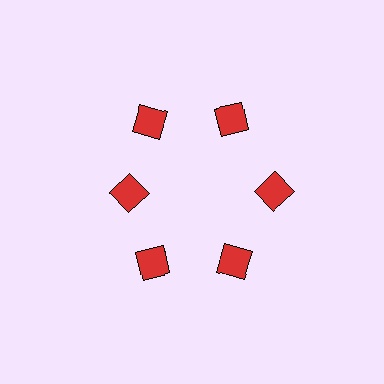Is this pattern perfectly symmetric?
No. The 6 red squares are arranged in a ring, but one element near the 9 o'clock position is pulled inward toward the center, breaking the 6-fold rotational symmetry.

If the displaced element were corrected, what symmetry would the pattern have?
It would have 6-fold rotational symmetry — the pattern would map onto itself every 60 degrees.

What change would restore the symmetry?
The symmetry would be restored by moving it outward, back onto the ring so that all 6 squares sit at equal angles and equal distance from the center.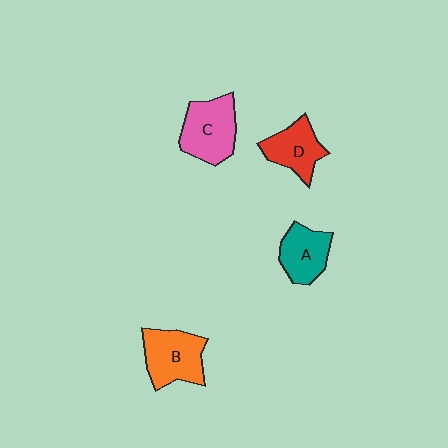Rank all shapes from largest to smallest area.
From largest to smallest: C (pink), B (orange), A (teal), D (red).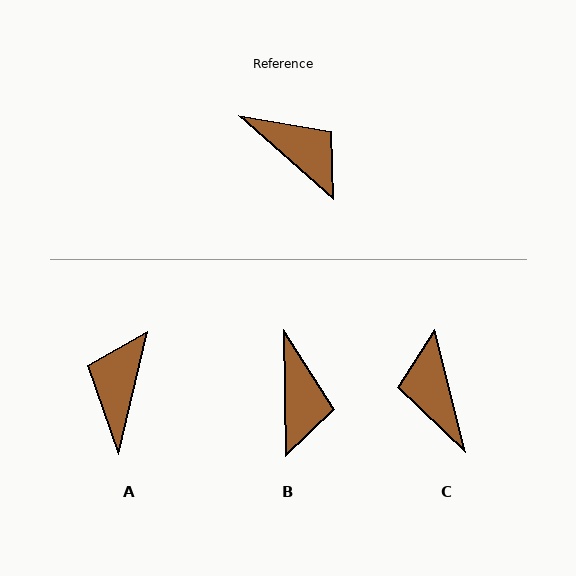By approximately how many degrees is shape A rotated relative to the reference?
Approximately 119 degrees counter-clockwise.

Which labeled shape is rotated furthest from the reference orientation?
C, about 146 degrees away.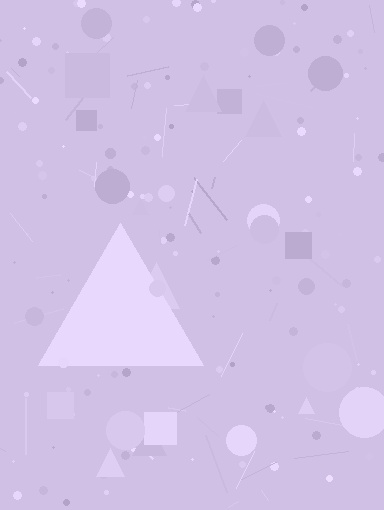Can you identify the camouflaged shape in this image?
The camouflaged shape is a triangle.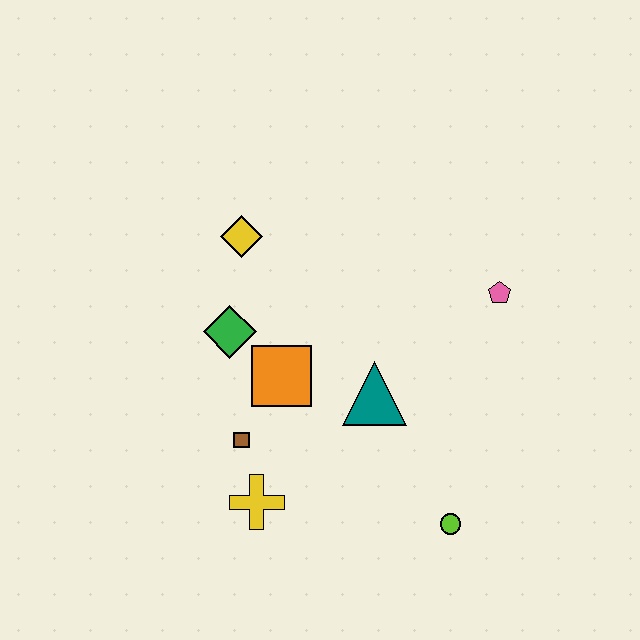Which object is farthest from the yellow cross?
The pink pentagon is farthest from the yellow cross.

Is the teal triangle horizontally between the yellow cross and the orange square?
No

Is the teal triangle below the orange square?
Yes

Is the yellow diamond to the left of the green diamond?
No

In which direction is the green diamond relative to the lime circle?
The green diamond is to the left of the lime circle.